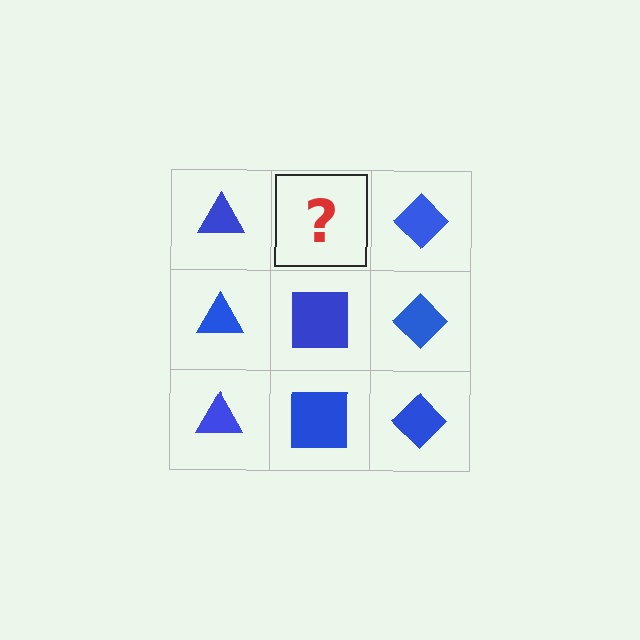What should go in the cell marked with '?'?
The missing cell should contain a blue square.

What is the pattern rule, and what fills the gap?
The rule is that each column has a consistent shape. The gap should be filled with a blue square.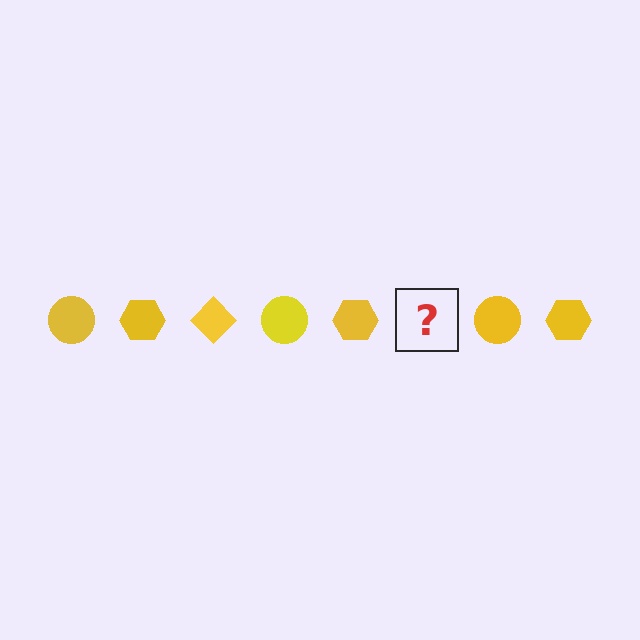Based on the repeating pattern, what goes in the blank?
The blank should be a yellow diamond.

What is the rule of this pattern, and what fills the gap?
The rule is that the pattern cycles through circle, hexagon, diamond shapes in yellow. The gap should be filled with a yellow diamond.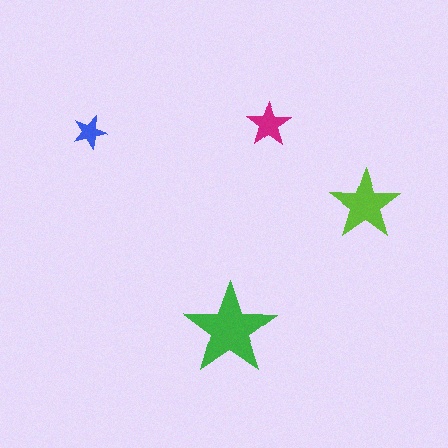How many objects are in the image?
There are 4 objects in the image.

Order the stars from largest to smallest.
the green one, the lime one, the magenta one, the blue one.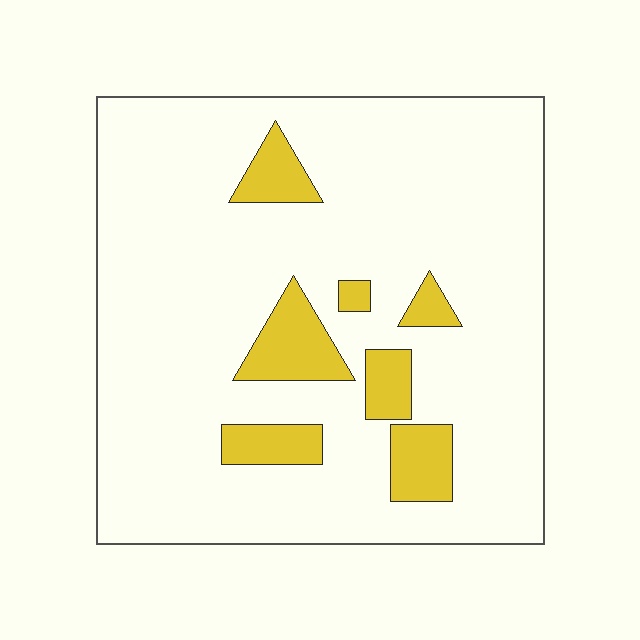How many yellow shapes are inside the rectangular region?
7.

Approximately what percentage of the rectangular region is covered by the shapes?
Approximately 15%.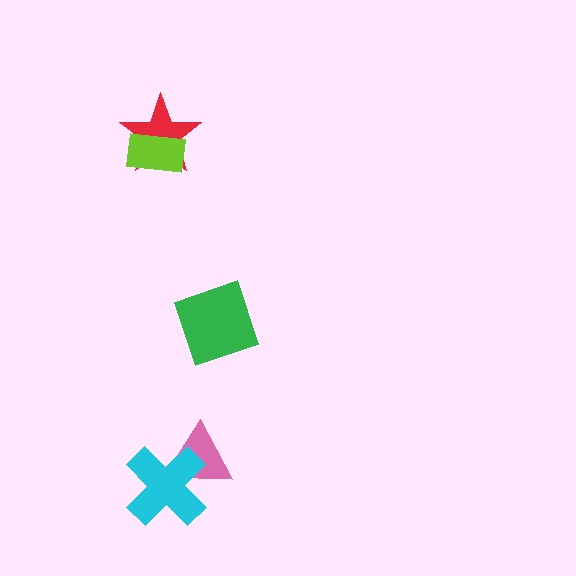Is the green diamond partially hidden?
No, no other shape covers it.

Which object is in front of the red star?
The lime rectangle is in front of the red star.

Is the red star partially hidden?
Yes, it is partially covered by another shape.